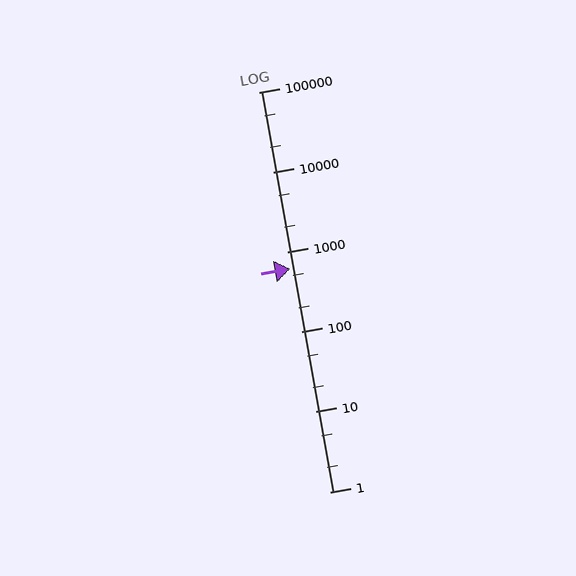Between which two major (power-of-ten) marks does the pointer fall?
The pointer is between 100 and 1000.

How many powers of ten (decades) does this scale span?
The scale spans 5 decades, from 1 to 100000.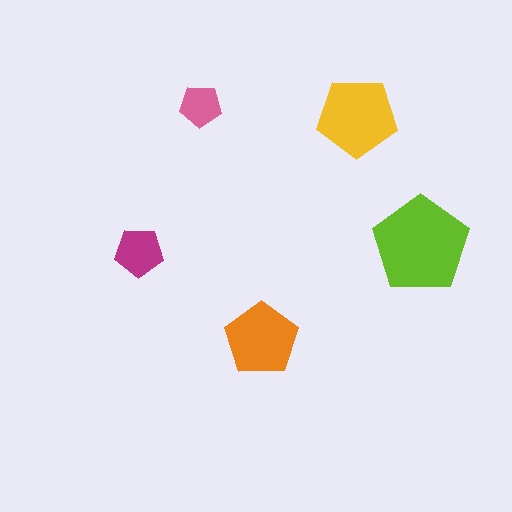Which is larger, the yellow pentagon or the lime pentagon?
The lime one.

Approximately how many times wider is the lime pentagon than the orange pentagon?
About 1.5 times wider.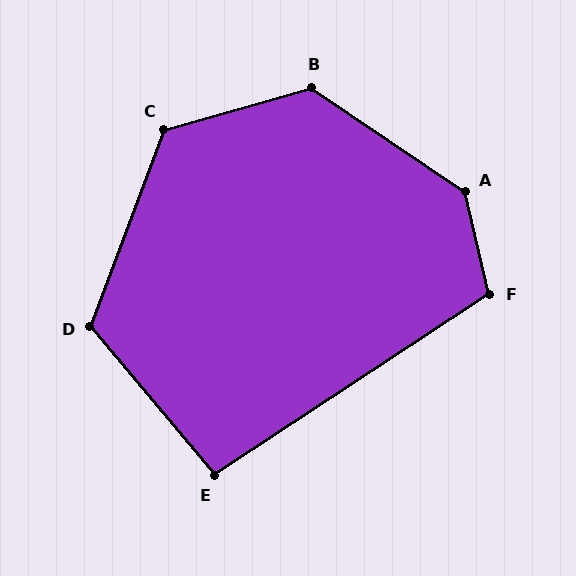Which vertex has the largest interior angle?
A, at approximately 137 degrees.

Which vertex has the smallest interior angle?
E, at approximately 96 degrees.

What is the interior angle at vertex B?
Approximately 130 degrees (obtuse).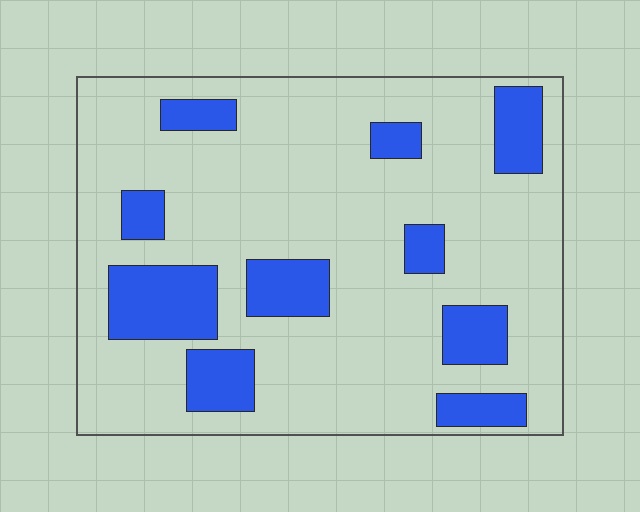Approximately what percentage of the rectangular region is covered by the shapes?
Approximately 20%.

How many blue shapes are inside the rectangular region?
10.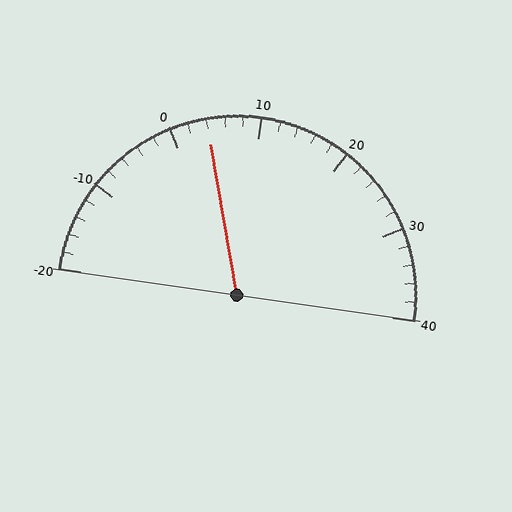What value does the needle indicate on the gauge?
The needle indicates approximately 4.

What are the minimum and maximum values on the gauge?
The gauge ranges from -20 to 40.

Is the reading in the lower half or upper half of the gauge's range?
The reading is in the lower half of the range (-20 to 40).